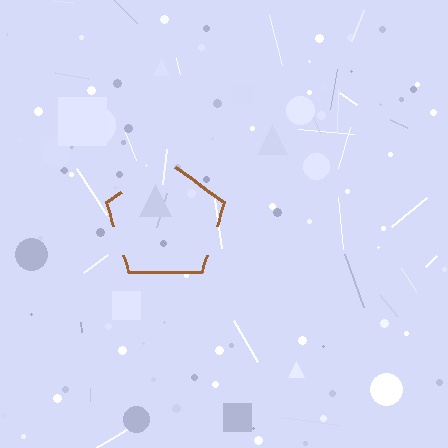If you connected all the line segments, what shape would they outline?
They would outline a pentagon.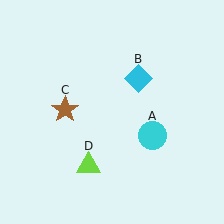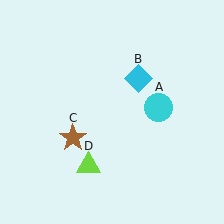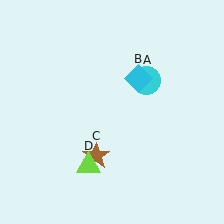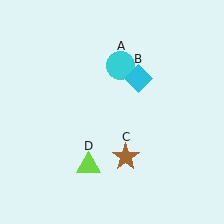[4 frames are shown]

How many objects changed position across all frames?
2 objects changed position: cyan circle (object A), brown star (object C).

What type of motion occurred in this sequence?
The cyan circle (object A), brown star (object C) rotated counterclockwise around the center of the scene.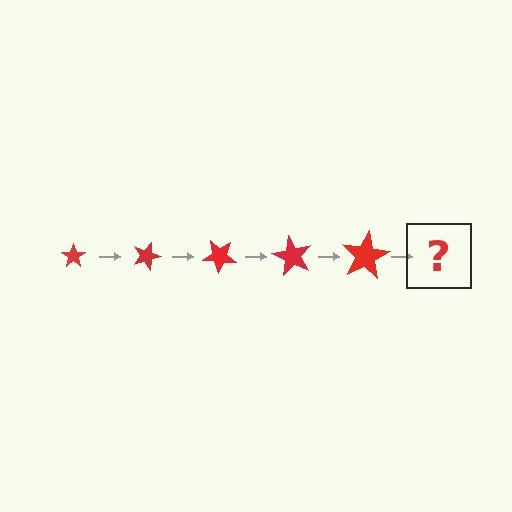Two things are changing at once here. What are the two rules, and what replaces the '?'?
The two rules are that the star grows larger each step and it rotates 20 degrees each step. The '?' should be a star, larger than the previous one and rotated 100 degrees from the start.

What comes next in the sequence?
The next element should be a star, larger than the previous one and rotated 100 degrees from the start.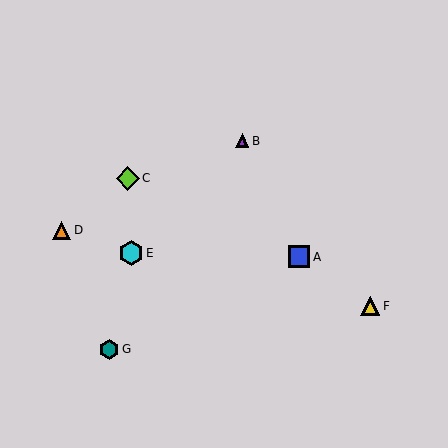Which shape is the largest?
The cyan hexagon (labeled E) is the largest.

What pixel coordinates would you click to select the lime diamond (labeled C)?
Click at (128, 179) to select the lime diamond C.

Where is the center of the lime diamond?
The center of the lime diamond is at (128, 179).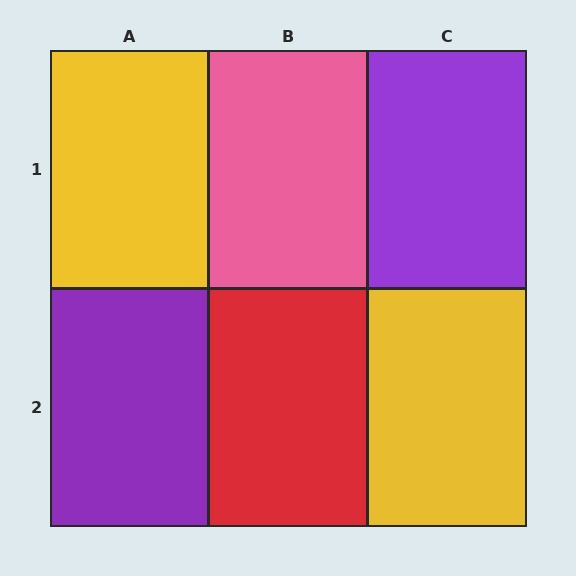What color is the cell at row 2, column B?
Red.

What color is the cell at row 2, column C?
Yellow.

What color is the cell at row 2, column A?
Purple.